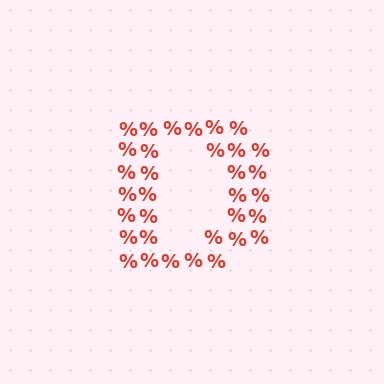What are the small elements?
The small elements are percent signs.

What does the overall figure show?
The overall figure shows the letter D.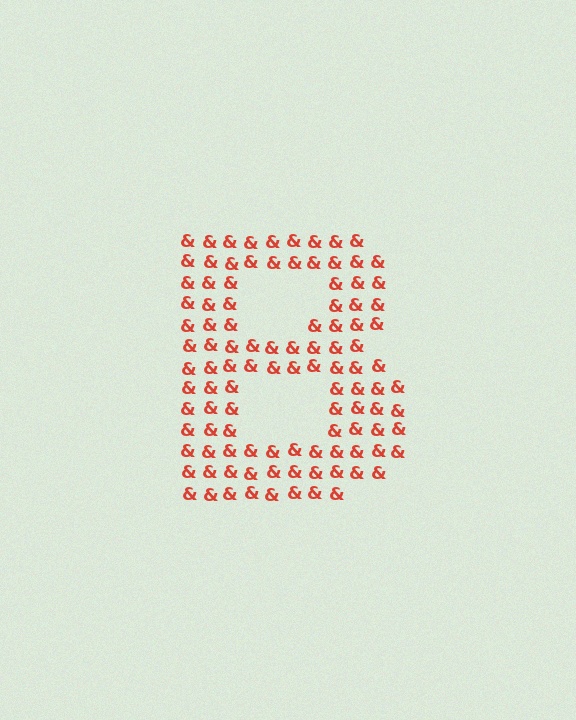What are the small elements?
The small elements are ampersands.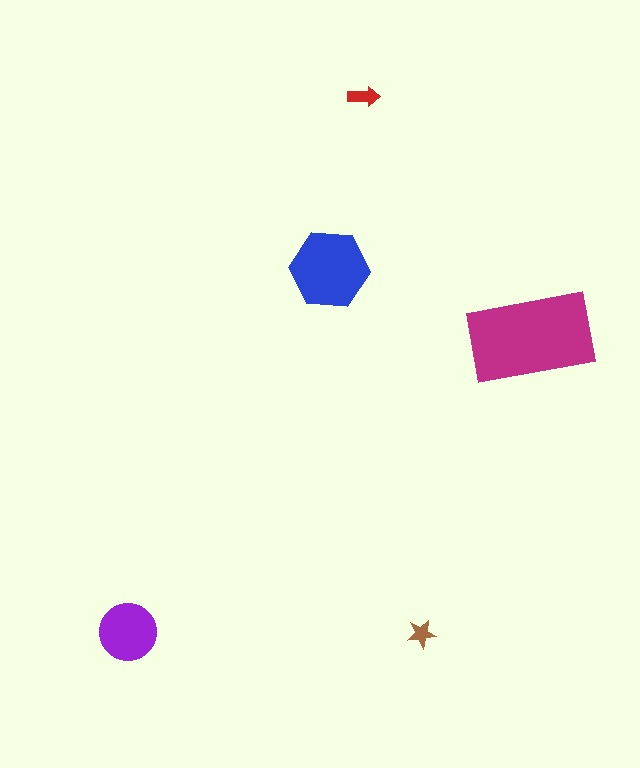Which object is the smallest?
The brown star.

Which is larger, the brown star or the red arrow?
The red arrow.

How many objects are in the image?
There are 5 objects in the image.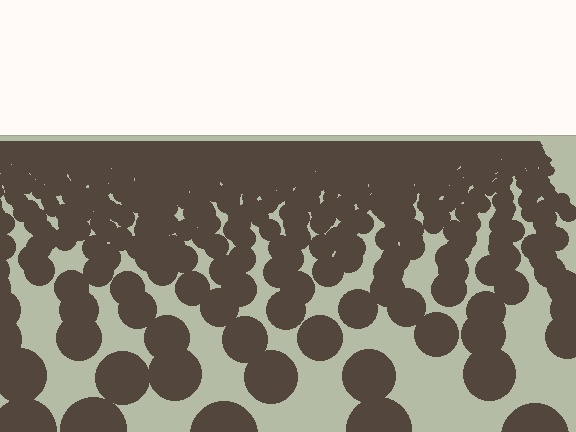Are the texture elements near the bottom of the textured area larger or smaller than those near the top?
Larger. Near the bottom, elements are closer to the viewer and appear at a bigger on-screen size.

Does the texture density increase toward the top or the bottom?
Density increases toward the top.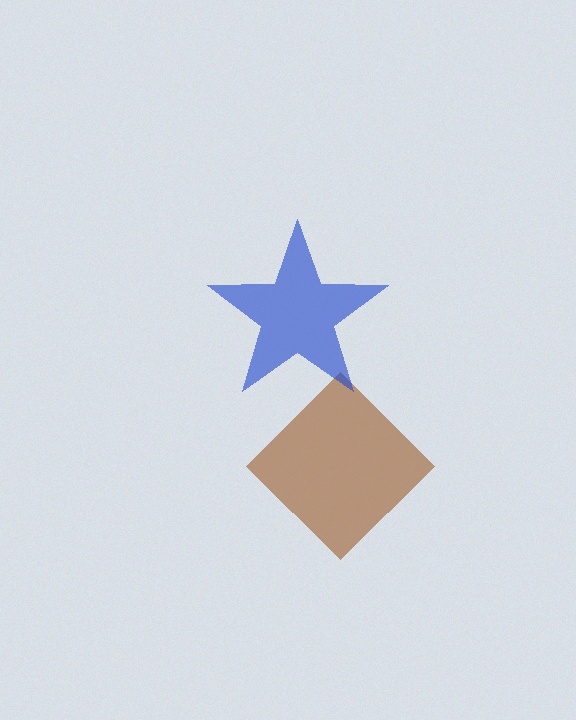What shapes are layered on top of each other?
The layered shapes are: a brown diamond, a blue star.